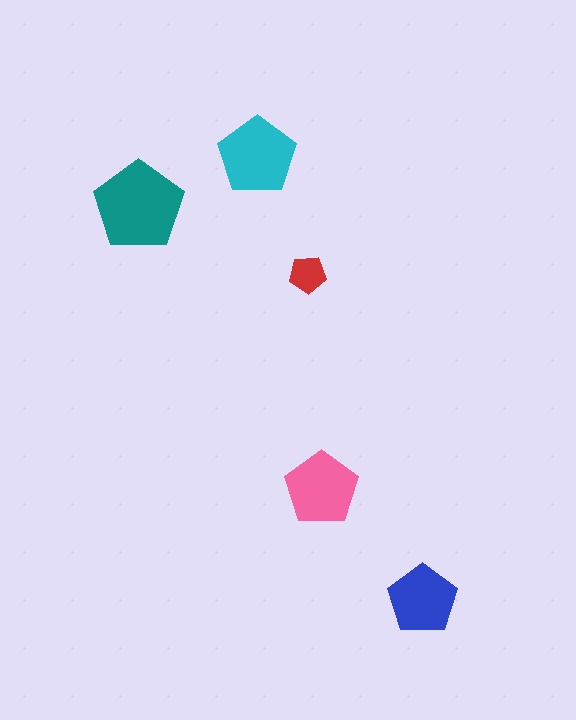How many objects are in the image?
There are 5 objects in the image.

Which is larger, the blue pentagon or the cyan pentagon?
The cyan one.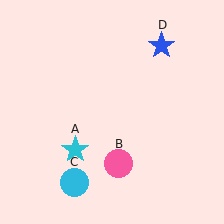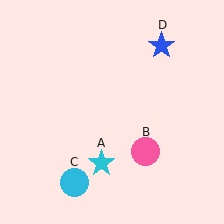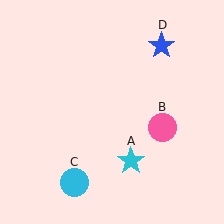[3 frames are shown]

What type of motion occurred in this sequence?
The cyan star (object A), pink circle (object B) rotated counterclockwise around the center of the scene.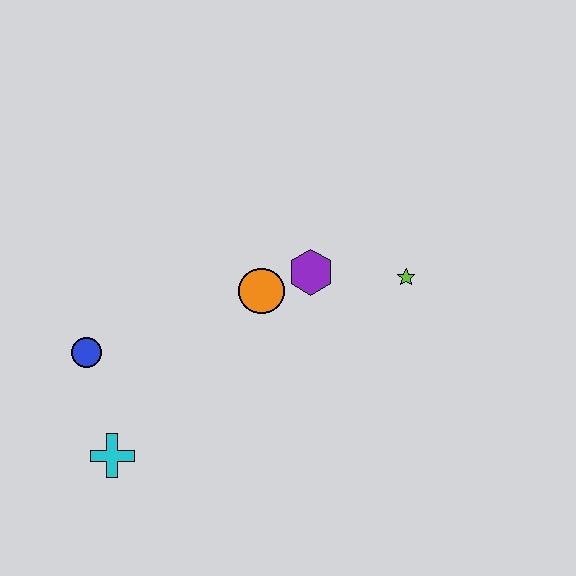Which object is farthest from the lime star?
The cyan cross is farthest from the lime star.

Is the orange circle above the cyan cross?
Yes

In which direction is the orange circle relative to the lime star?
The orange circle is to the left of the lime star.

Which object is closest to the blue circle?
The cyan cross is closest to the blue circle.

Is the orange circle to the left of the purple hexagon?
Yes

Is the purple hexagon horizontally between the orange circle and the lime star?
Yes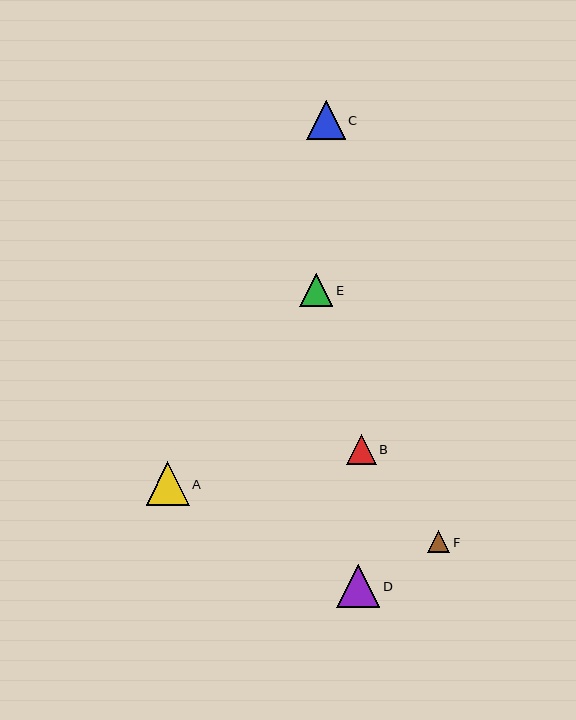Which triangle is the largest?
Triangle A is the largest with a size of approximately 43 pixels.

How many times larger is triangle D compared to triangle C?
Triangle D is approximately 1.1 times the size of triangle C.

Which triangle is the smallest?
Triangle F is the smallest with a size of approximately 22 pixels.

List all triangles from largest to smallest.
From largest to smallest: A, D, C, E, B, F.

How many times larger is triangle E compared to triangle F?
Triangle E is approximately 1.5 times the size of triangle F.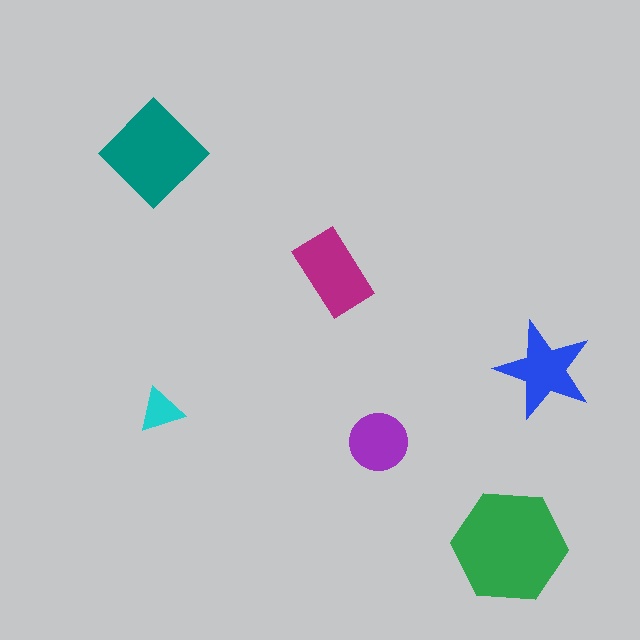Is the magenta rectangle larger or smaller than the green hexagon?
Smaller.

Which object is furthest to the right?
The blue star is rightmost.